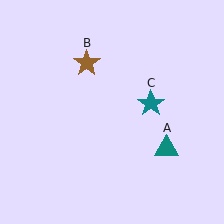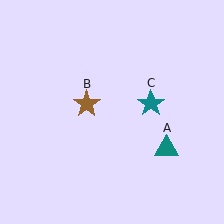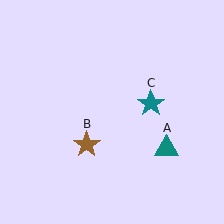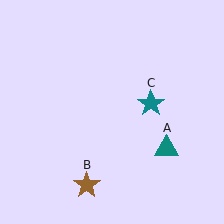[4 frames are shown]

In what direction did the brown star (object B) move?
The brown star (object B) moved down.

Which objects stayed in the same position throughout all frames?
Teal triangle (object A) and teal star (object C) remained stationary.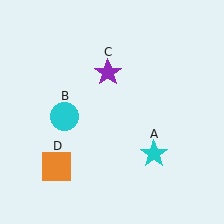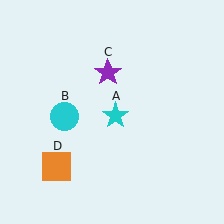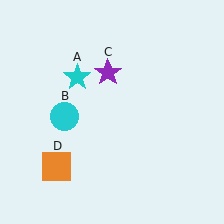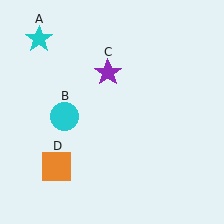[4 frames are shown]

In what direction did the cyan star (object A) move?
The cyan star (object A) moved up and to the left.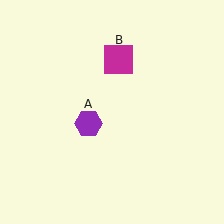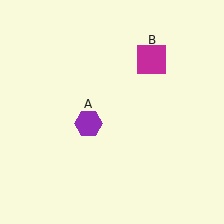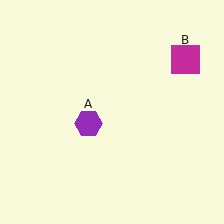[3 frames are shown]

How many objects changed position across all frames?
1 object changed position: magenta square (object B).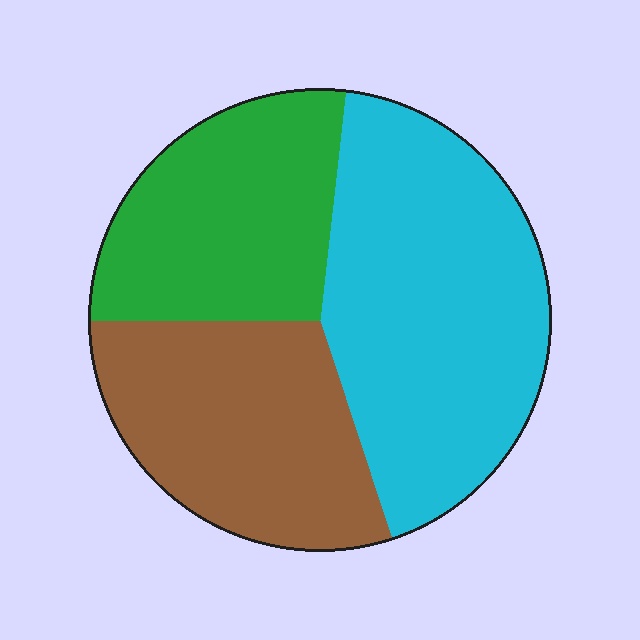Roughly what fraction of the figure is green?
Green covers roughly 25% of the figure.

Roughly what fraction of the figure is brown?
Brown covers 30% of the figure.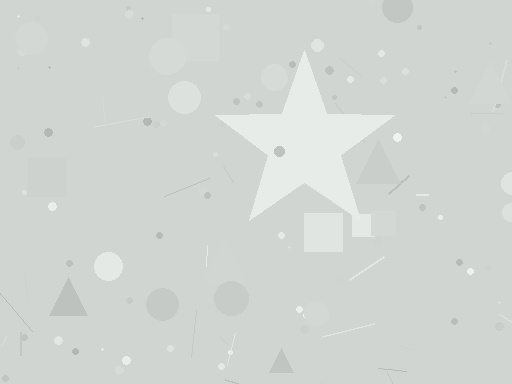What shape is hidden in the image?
A star is hidden in the image.